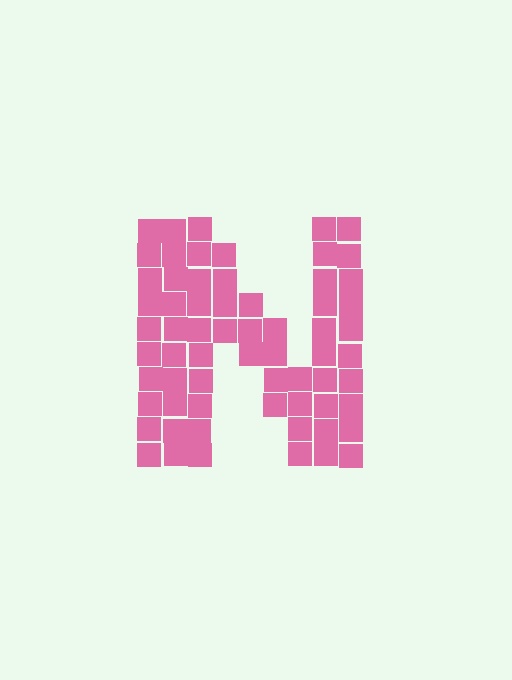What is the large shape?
The large shape is the letter N.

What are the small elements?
The small elements are squares.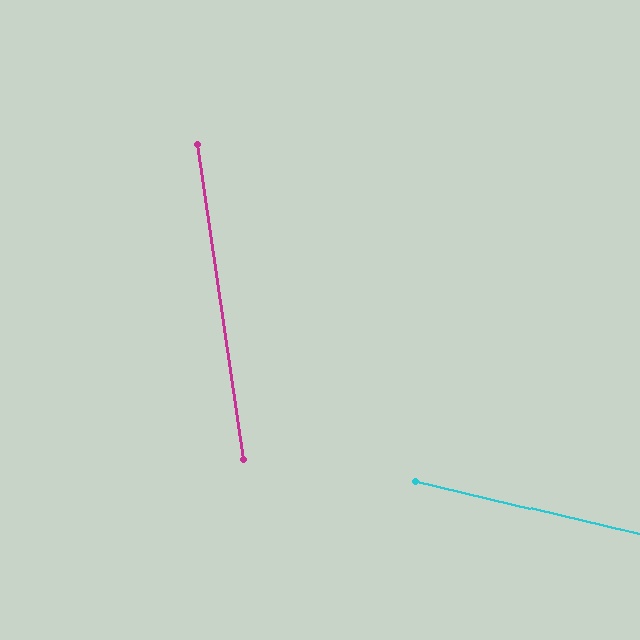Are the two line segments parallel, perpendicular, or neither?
Neither parallel nor perpendicular — they differ by about 68°.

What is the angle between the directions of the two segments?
Approximately 68 degrees.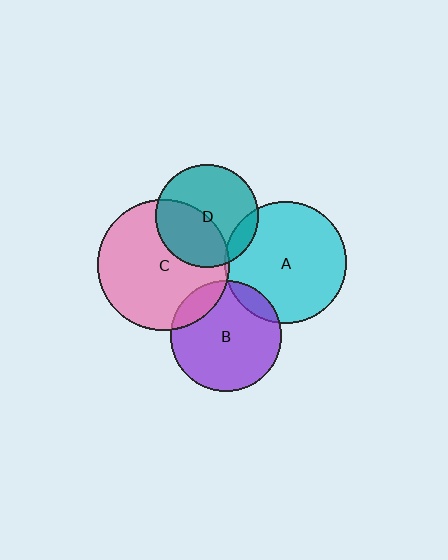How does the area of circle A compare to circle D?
Approximately 1.4 times.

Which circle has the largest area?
Circle C (pink).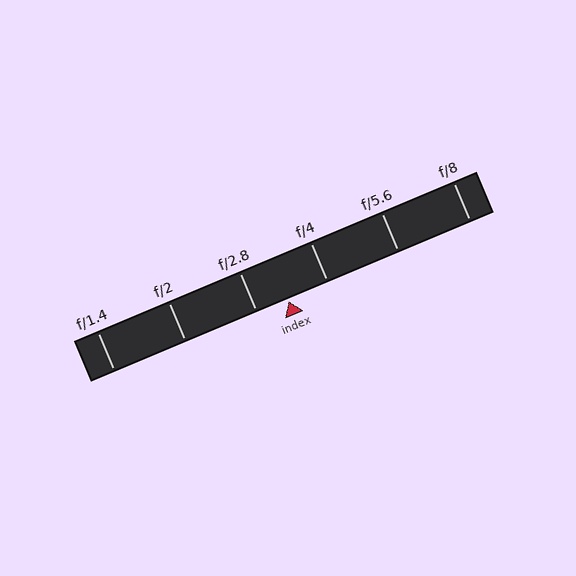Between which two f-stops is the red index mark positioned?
The index mark is between f/2.8 and f/4.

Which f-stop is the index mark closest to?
The index mark is closest to f/2.8.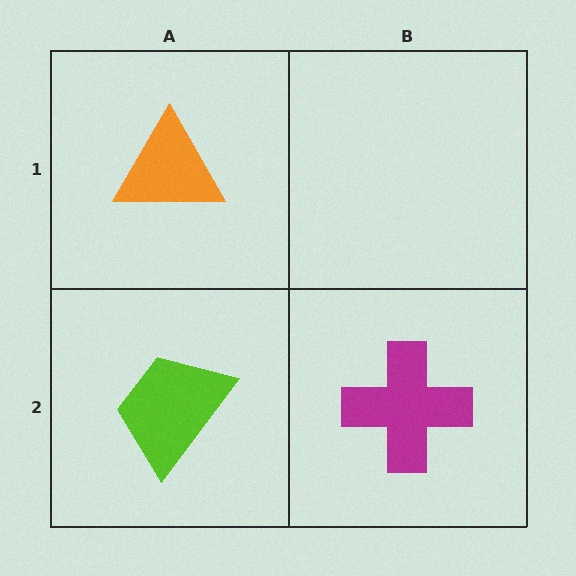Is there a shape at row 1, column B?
No, that cell is empty.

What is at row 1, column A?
An orange triangle.